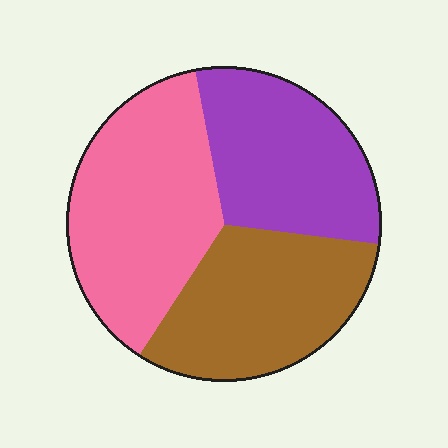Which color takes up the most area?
Pink, at roughly 40%.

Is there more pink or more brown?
Pink.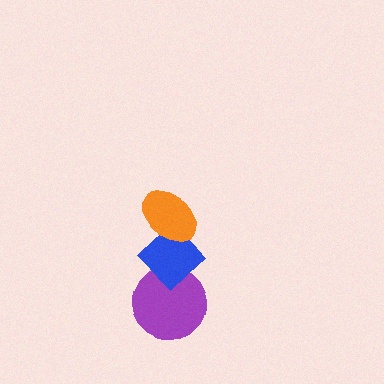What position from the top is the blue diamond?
The blue diamond is 2nd from the top.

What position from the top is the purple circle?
The purple circle is 3rd from the top.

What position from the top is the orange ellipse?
The orange ellipse is 1st from the top.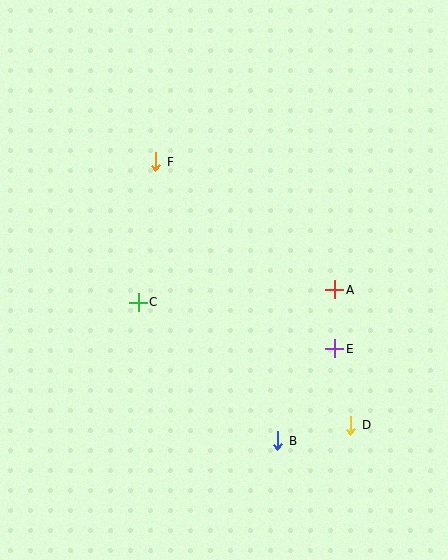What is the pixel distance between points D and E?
The distance between D and E is 78 pixels.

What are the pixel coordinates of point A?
Point A is at (335, 290).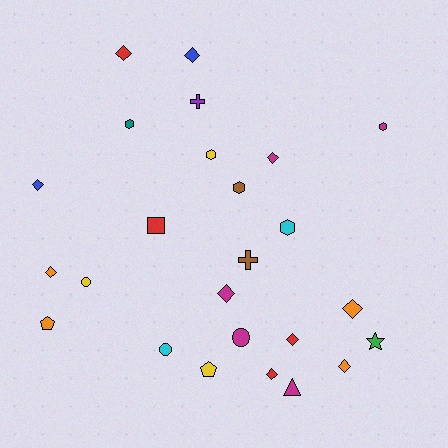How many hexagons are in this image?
There are 5 hexagons.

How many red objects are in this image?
There are 4 red objects.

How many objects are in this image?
There are 25 objects.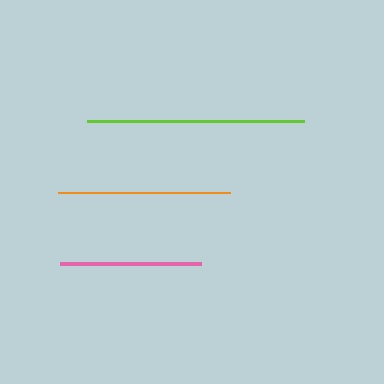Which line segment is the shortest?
The pink line is the shortest at approximately 141 pixels.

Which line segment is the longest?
The lime line is the longest at approximately 217 pixels.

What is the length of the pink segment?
The pink segment is approximately 141 pixels long.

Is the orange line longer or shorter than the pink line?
The orange line is longer than the pink line.